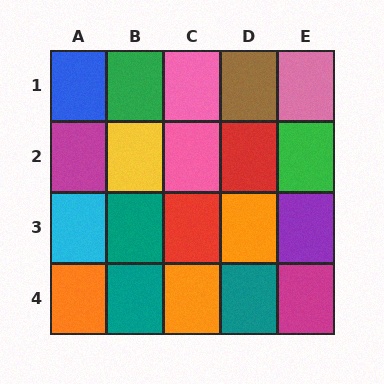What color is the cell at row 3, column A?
Cyan.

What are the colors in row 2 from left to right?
Magenta, yellow, pink, red, green.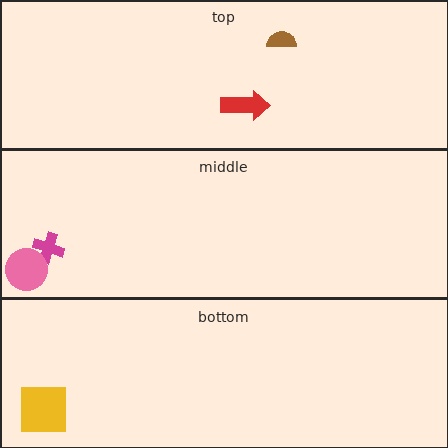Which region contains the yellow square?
The bottom region.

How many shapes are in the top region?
2.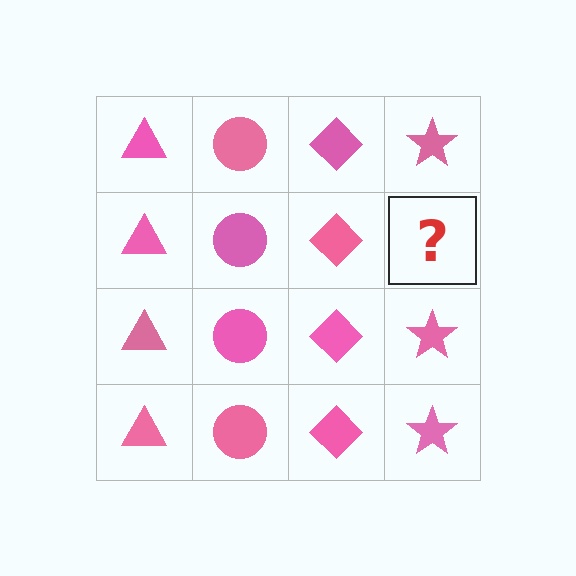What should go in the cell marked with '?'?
The missing cell should contain a pink star.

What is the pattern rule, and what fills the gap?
The rule is that each column has a consistent shape. The gap should be filled with a pink star.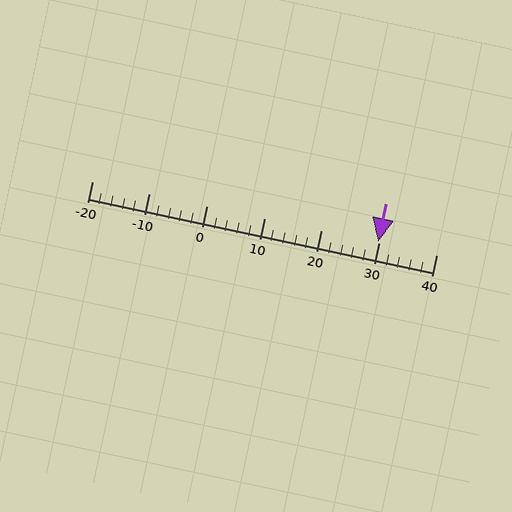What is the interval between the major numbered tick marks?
The major tick marks are spaced 10 units apart.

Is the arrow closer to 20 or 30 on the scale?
The arrow is closer to 30.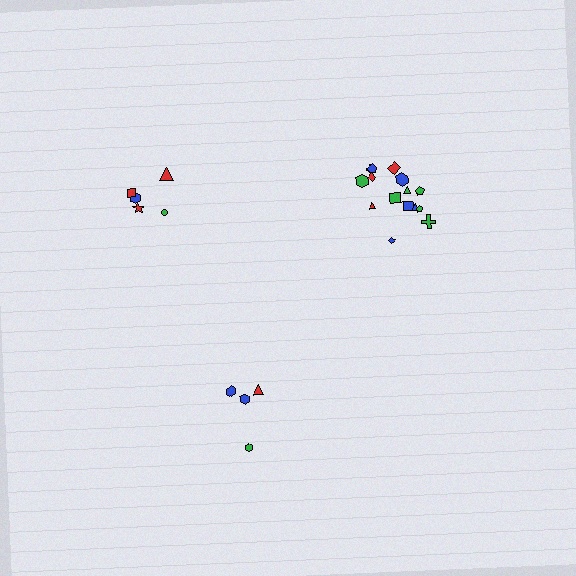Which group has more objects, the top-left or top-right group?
The top-right group.